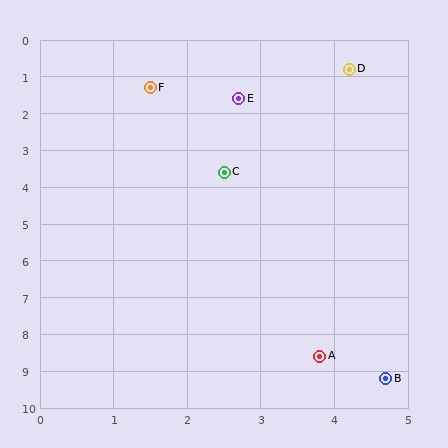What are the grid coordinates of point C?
Point C is at approximately (2.5, 3.6).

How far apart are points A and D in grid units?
Points A and D are about 7.8 grid units apart.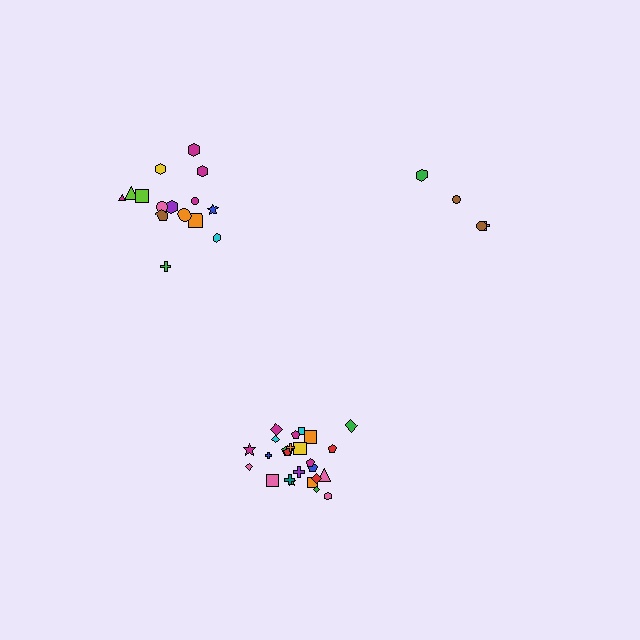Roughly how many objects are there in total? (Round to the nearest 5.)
Roughly 45 objects in total.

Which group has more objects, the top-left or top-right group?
The top-left group.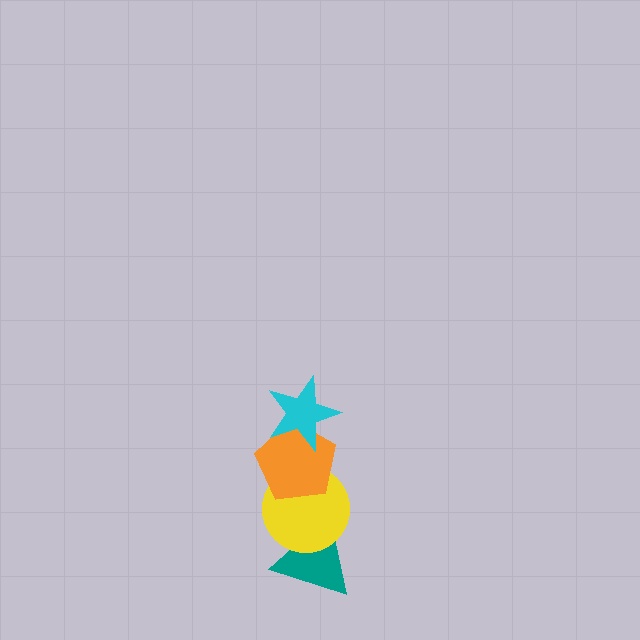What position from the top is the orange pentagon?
The orange pentagon is 2nd from the top.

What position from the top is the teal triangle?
The teal triangle is 4th from the top.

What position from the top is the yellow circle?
The yellow circle is 3rd from the top.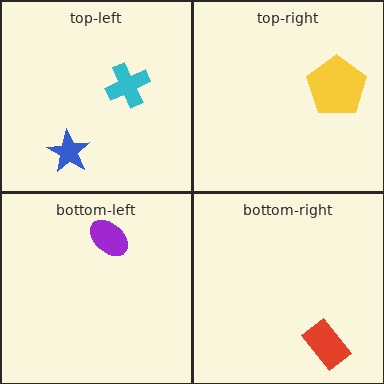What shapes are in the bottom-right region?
The red rectangle.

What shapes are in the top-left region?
The cyan cross, the blue star.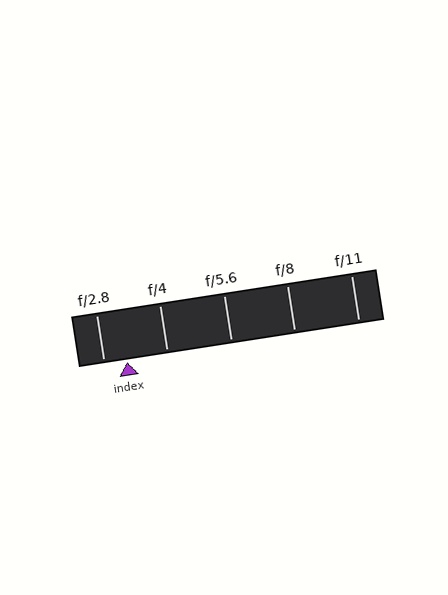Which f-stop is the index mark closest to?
The index mark is closest to f/2.8.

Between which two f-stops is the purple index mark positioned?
The index mark is between f/2.8 and f/4.